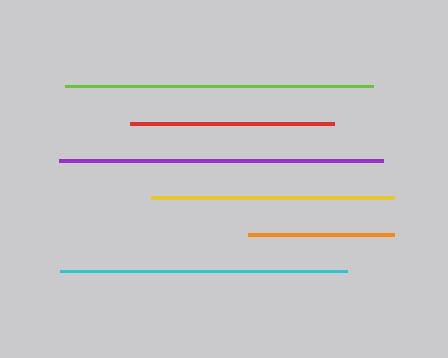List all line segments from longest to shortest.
From longest to shortest: purple, lime, cyan, yellow, red, orange.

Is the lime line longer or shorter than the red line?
The lime line is longer than the red line.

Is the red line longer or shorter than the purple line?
The purple line is longer than the red line.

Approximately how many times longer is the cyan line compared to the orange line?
The cyan line is approximately 2.0 times the length of the orange line.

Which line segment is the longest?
The purple line is the longest at approximately 325 pixels.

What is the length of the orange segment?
The orange segment is approximately 146 pixels long.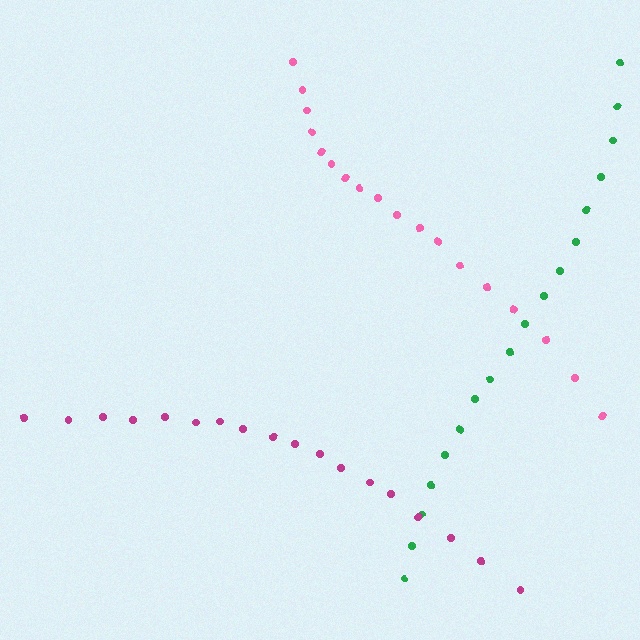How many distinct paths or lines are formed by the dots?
There are 3 distinct paths.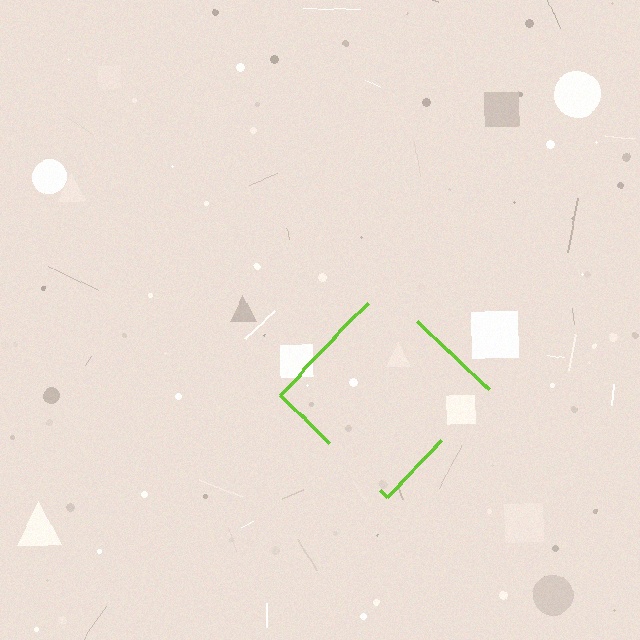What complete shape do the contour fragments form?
The contour fragments form a diamond.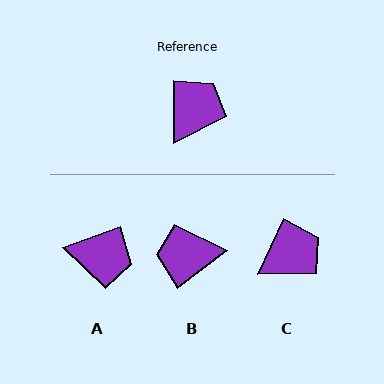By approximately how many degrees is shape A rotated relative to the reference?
Approximately 70 degrees clockwise.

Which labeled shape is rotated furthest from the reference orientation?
B, about 126 degrees away.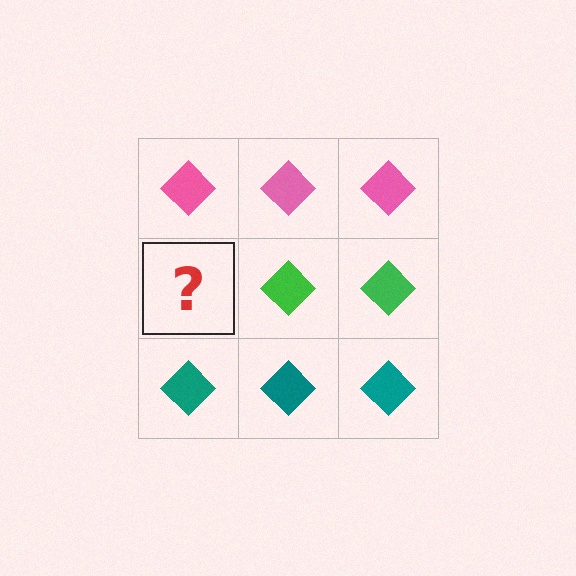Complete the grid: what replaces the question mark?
The question mark should be replaced with a green diamond.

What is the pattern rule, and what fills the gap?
The rule is that each row has a consistent color. The gap should be filled with a green diamond.